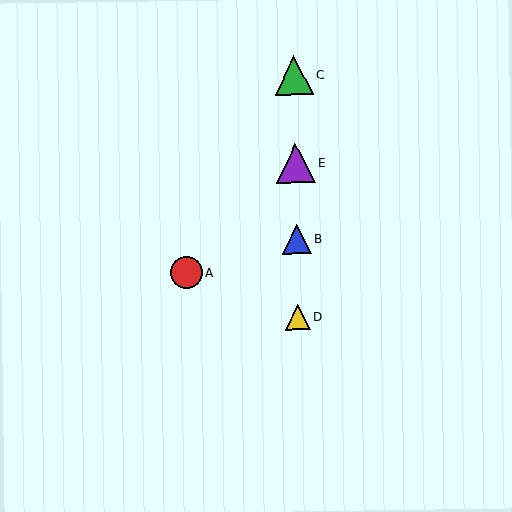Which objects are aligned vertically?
Objects B, C, D, E are aligned vertically.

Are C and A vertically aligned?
No, C is at x≈294 and A is at x≈187.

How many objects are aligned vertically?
4 objects (B, C, D, E) are aligned vertically.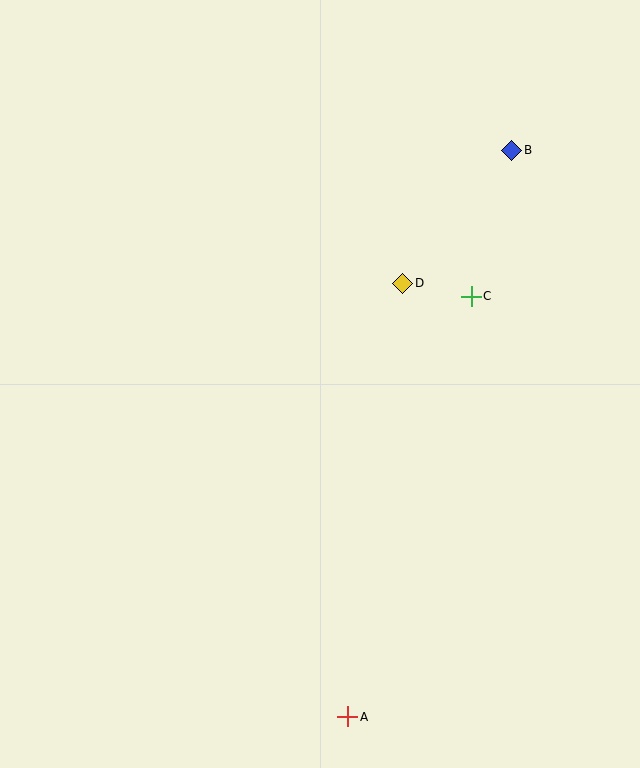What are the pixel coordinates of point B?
Point B is at (512, 150).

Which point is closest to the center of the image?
Point D at (403, 283) is closest to the center.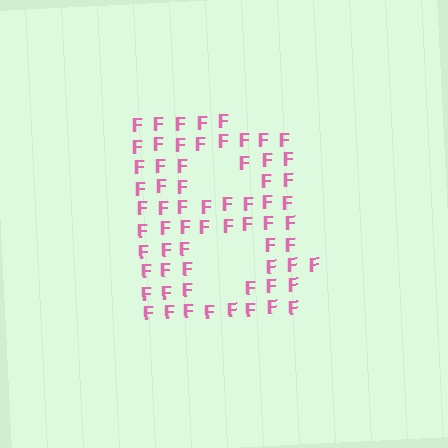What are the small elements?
The small elements are letter F's.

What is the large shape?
The large shape is the letter B.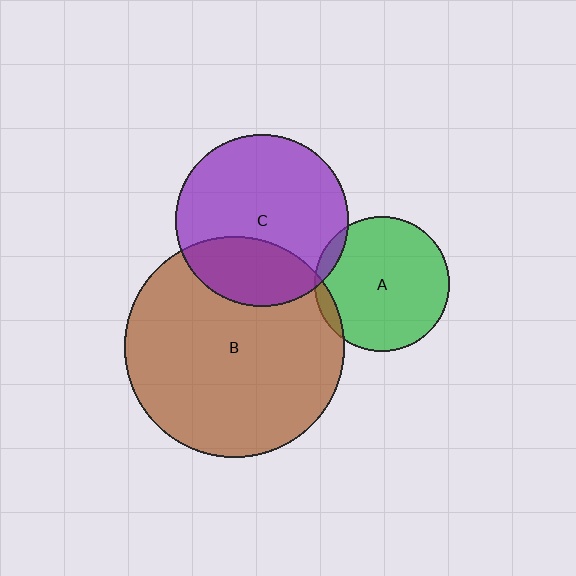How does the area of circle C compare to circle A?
Approximately 1.6 times.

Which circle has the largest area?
Circle B (brown).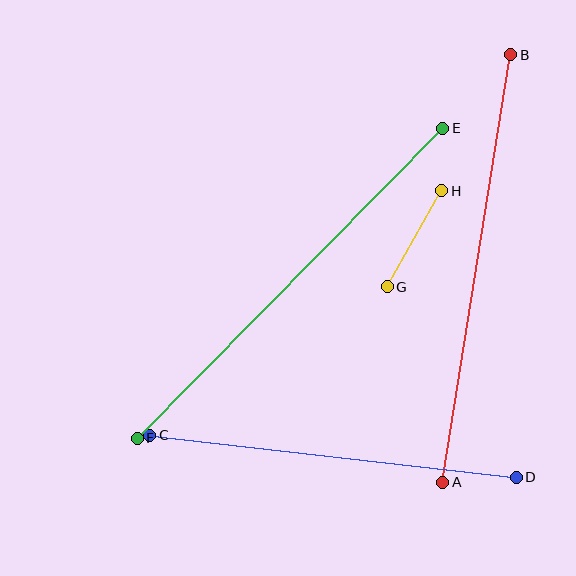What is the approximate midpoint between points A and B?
The midpoint is at approximately (477, 269) pixels.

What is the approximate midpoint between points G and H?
The midpoint is at approximately (414, 239) pixels.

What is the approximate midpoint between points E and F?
The midpoint is at approximately (290, 283) pixels.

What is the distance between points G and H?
The distance is approximately 110 pixels.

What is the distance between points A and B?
The distance is approximately 433 pixels.